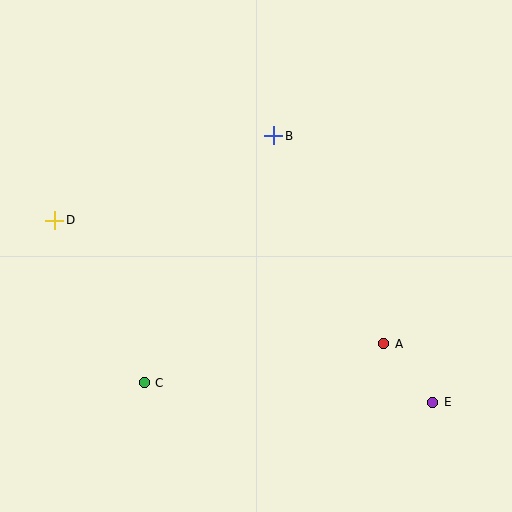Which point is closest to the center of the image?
Point B at (274, 136) is closest to the center.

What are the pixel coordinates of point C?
Point C is at (144, 383).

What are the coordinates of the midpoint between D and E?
The midpoint between D and E is at (244, 311).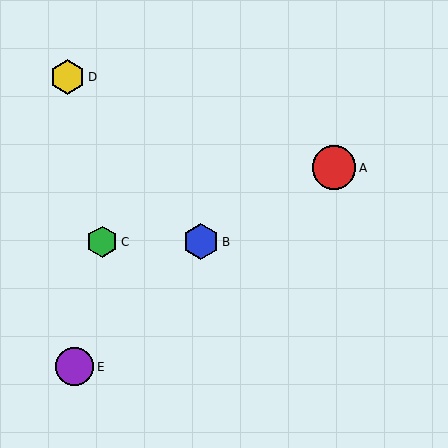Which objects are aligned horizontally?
Objects B, C are aligned horizontally.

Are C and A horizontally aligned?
No, C is at y≈242 and A is at y≈168.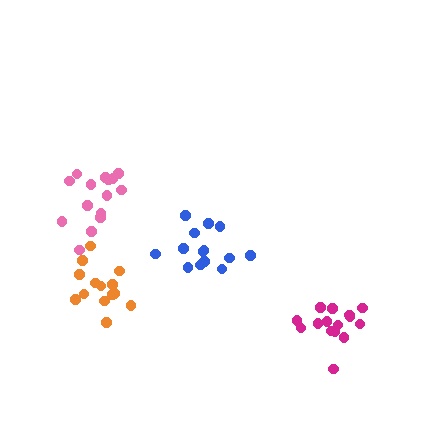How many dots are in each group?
Group 1: 15 dots, Group 2: 15 dots, Group 3: 14 dots, Group 4: 15 dots (59 total).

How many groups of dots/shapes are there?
There are 4 groups.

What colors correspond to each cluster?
The clusters are colored: orange, pink, blue, magenta.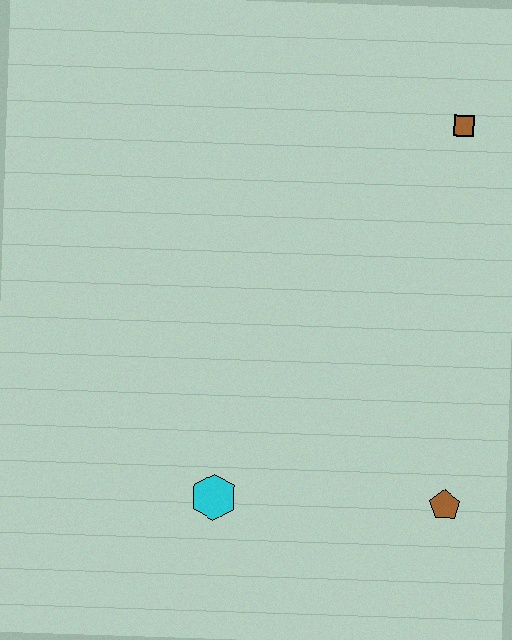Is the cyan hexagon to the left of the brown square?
Yes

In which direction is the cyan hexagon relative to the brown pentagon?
The cyan hexagon is to the left of the brown pentagon.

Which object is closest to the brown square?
The brown pentagon is closest to the brown square.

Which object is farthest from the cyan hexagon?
The brown square is farthest from the cyan hexagon.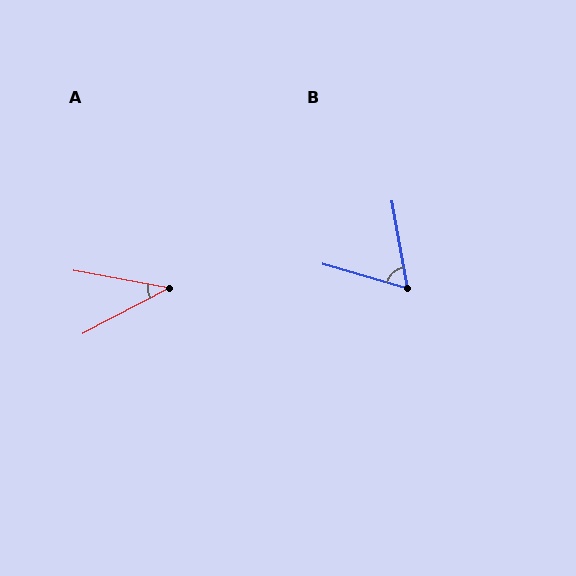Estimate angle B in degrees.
Approximately 64 degrees.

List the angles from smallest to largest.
A (38°), B (64°).